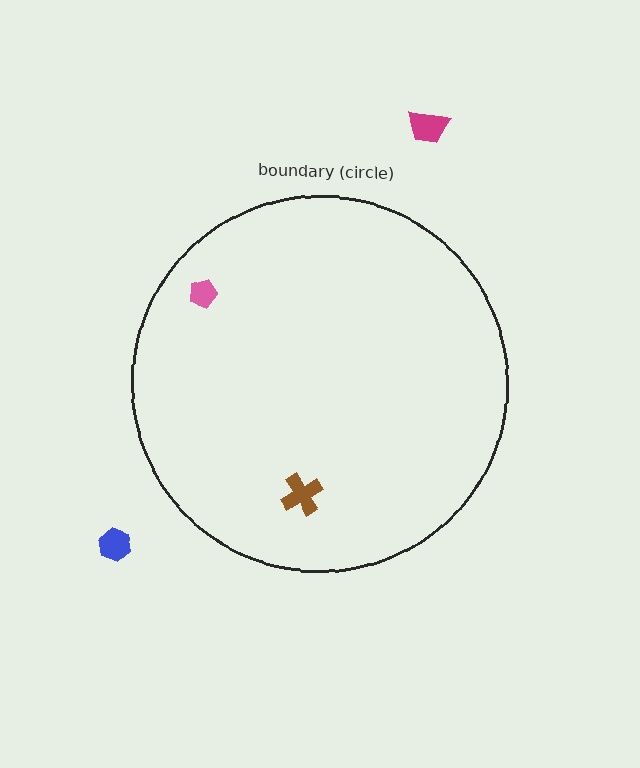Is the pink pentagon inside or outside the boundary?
Inside.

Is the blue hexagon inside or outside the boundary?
Outside.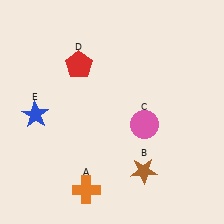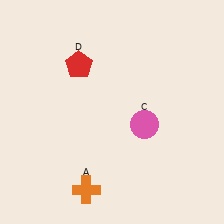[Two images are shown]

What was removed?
The blue star (E), the brown star (B) were removed in Image 2.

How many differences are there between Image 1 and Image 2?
There are 2 differences between the two images.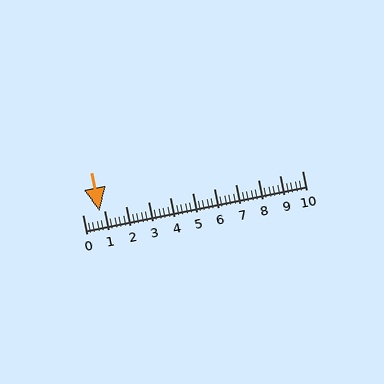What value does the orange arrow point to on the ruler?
The orange arrow points to approximately 0.8.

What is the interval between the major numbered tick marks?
The major tick marks are spaced 1 units apart.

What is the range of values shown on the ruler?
The ruler shows values from 0 to 10.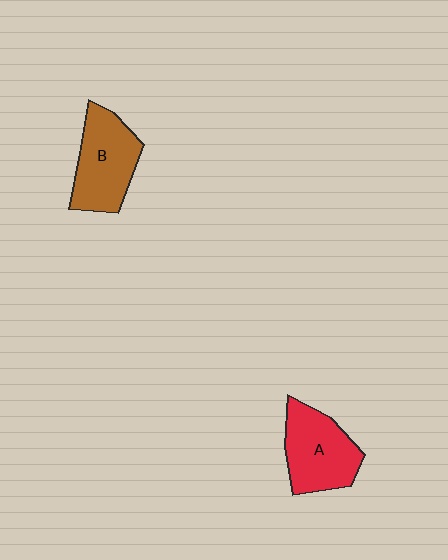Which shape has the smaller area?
Shape A (red).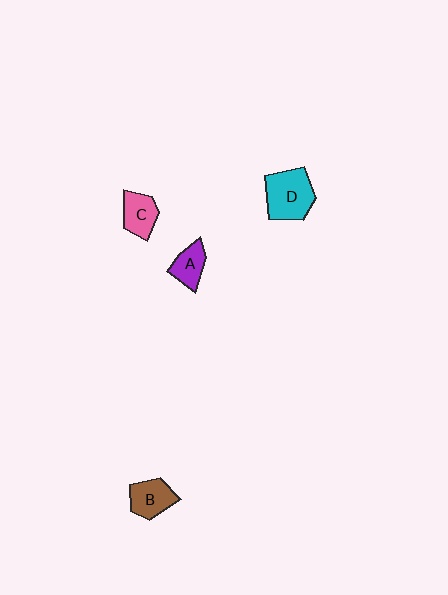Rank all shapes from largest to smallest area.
From largest to smallest: D (cyan), B (brown), C (pink), A (purple).